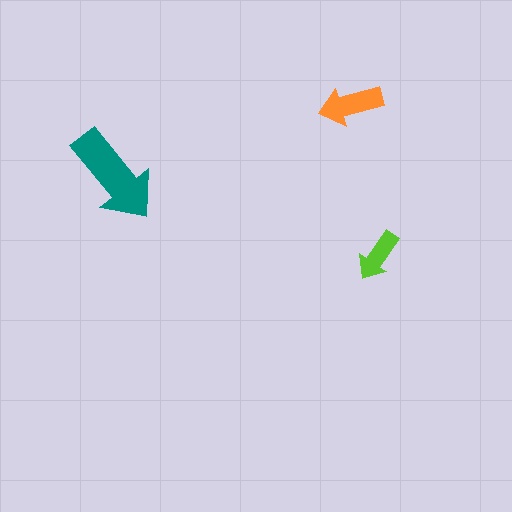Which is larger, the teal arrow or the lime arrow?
The teal one.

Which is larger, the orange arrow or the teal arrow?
The teal one.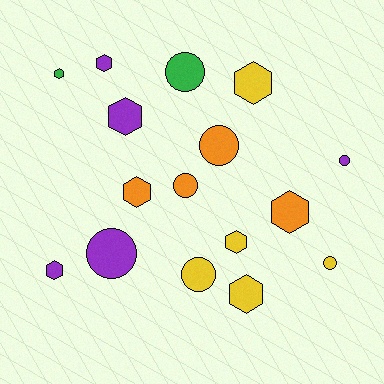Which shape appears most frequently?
Hexagon, with 9 objects.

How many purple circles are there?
There are 2 purple circles.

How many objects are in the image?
There are 16 objects.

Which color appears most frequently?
Yellow, with 5 objects.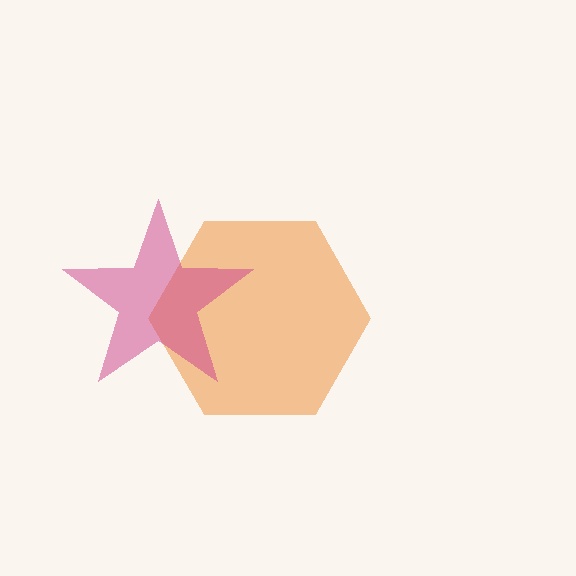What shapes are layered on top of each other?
The layered shapes are: an orange hexagon, a magenta star.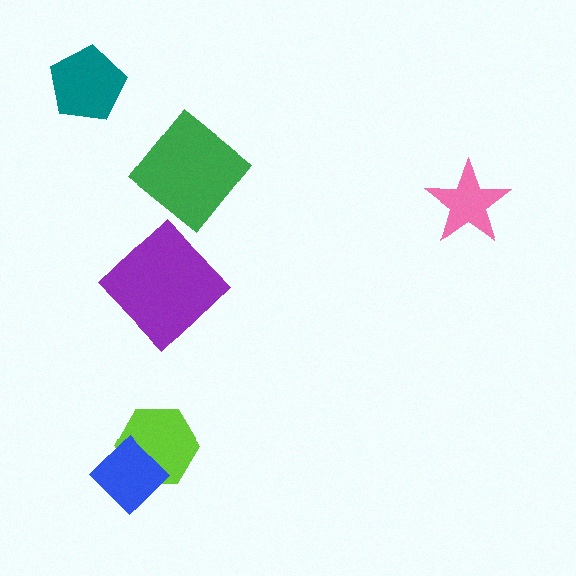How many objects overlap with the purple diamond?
0 objects overlap with the purple diamond.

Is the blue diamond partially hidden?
No, no other shape covers it.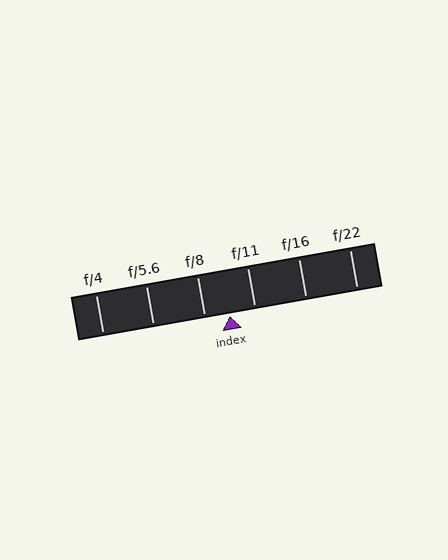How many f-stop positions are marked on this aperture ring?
There are 6 f-stop positions marked.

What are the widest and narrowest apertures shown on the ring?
The widest aperture shown is f/4 and the narrowest is f/22.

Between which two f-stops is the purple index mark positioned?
The index mark is between f/8 and f/11.